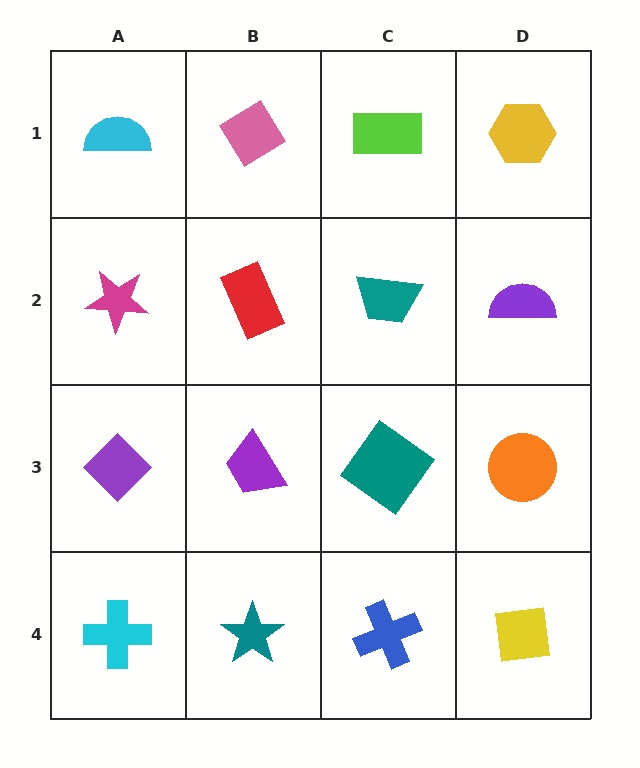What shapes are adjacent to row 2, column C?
A lime rectangle (row 1, column C), a teal diamond (row 3, column C), a red rectangle (row 2, column B), a purple semicircle (row 2, column D).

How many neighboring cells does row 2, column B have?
4.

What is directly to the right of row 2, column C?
A purple semicircle.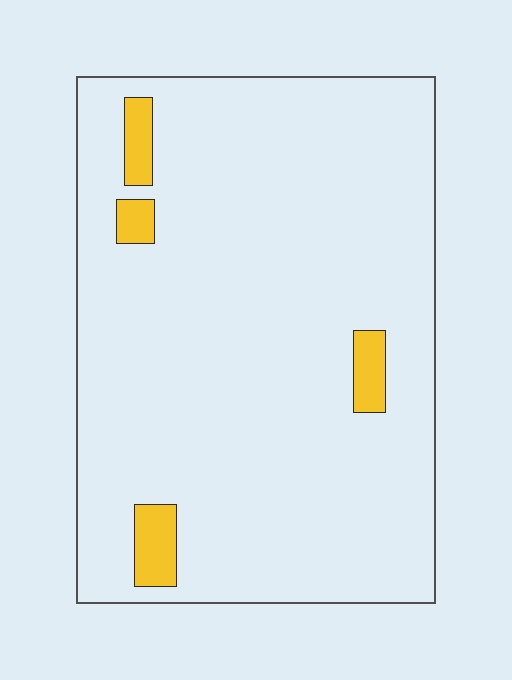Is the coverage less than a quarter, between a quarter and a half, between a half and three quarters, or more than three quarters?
Less than a quarter.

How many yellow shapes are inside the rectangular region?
4.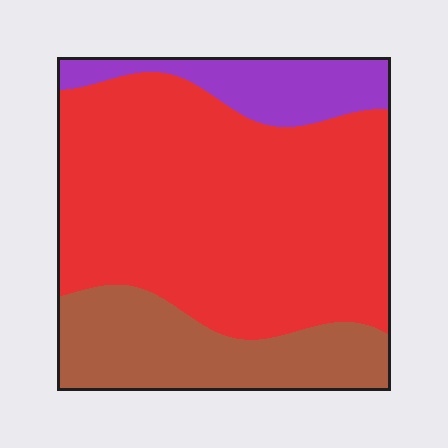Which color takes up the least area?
Purple, at roughly 15%.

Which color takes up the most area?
Red, at roughly 65%.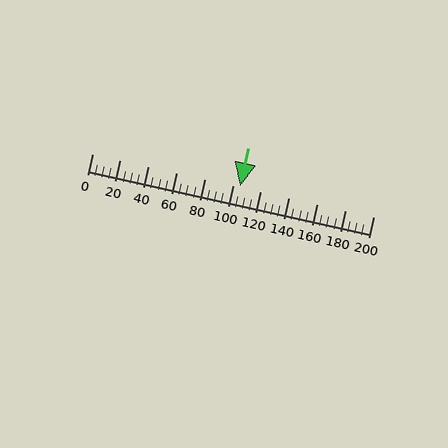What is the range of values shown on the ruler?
The ruler shows values from 0 to 200.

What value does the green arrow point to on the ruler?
The green arrow points to approximately 105.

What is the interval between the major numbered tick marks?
The major tick marks are spaced 20 units apart.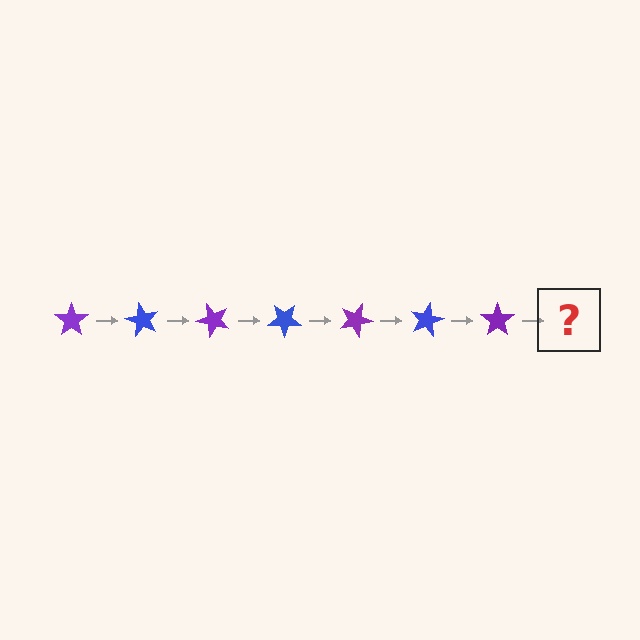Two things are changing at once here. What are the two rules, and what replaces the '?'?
The two rules are that it rotates 60 degrees each step and the color cycles through purple and blue. The '?' should be a blue star, rotated 420 degrees from the start.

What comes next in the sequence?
The next element should be a blue star, rotated 420 degrees from the start.